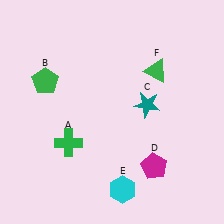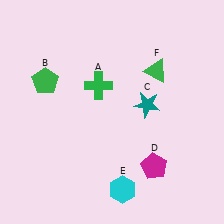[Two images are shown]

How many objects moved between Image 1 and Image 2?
1 object moved between the two images.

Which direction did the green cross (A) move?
The green cross (A) moved up.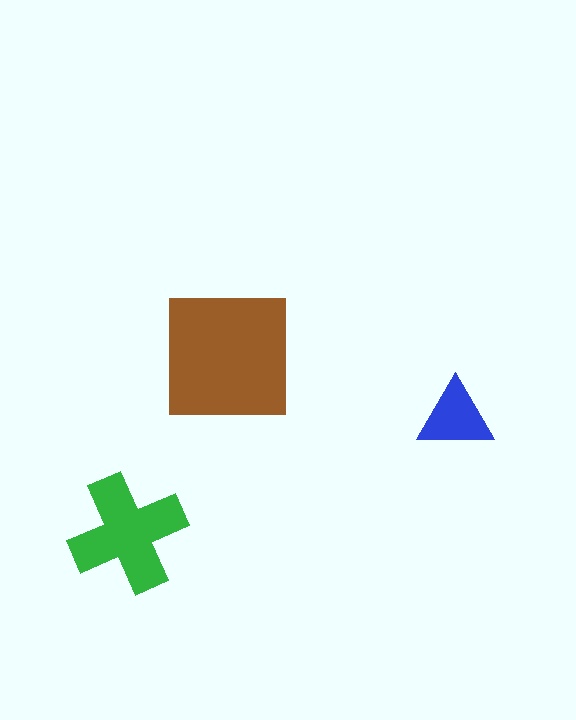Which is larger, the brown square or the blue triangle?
The brown square.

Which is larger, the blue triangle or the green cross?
The green cross.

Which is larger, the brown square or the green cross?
The brown square.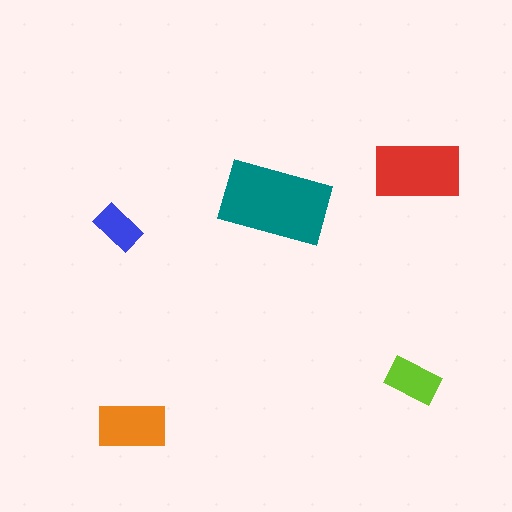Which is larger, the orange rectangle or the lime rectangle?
The orange one.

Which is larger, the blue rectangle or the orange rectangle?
The orange one.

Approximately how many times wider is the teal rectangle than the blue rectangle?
About 2.5 times wider.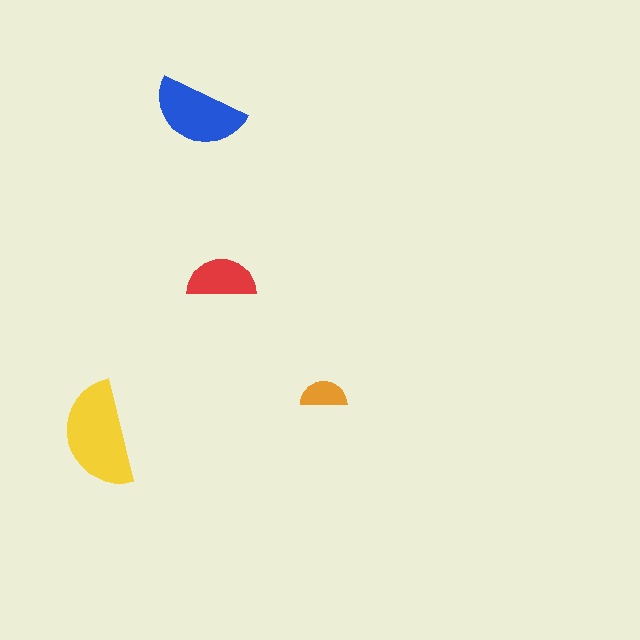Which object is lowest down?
The yellow semicircle is bottommost.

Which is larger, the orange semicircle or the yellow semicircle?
The yellow one.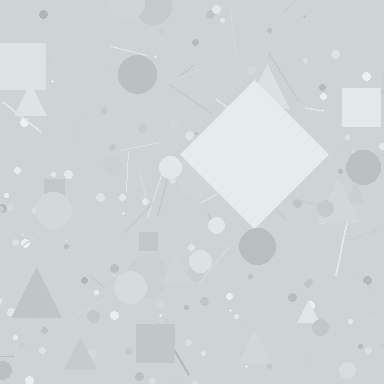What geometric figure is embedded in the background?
A diamond is embedded in the background.